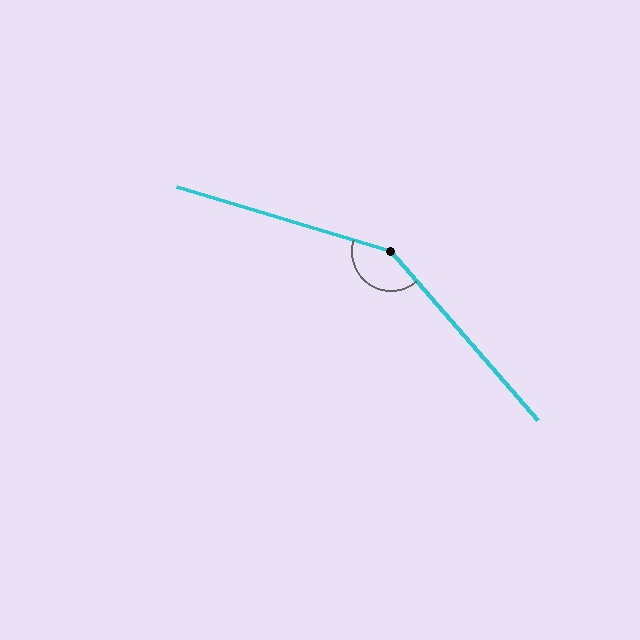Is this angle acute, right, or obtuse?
It is obtuse.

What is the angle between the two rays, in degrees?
Approximately 148 degrees.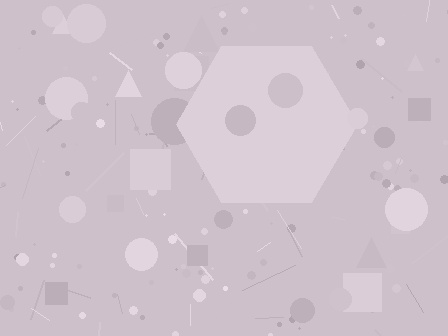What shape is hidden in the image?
A hexagon is hidden in the image.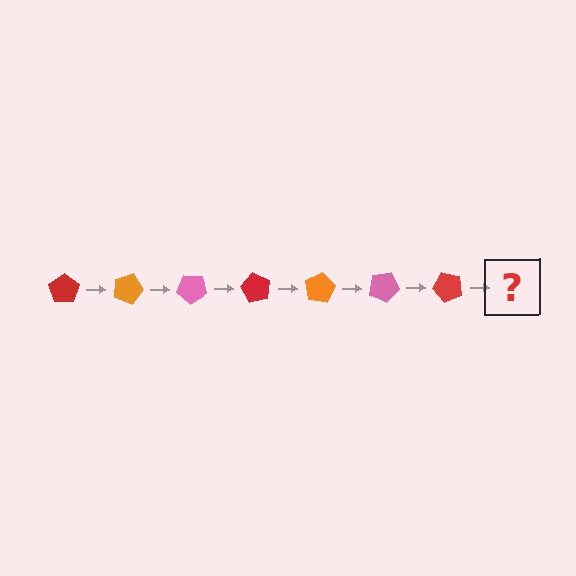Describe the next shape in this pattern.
It should be an orange pentagon, rotated 140 degrees from the start.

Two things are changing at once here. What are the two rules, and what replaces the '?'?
The two rules are that it rotates 20 degrees each step and the color cycles through red, orange, and pink. The '?' should be an orange pentagon, rotated 140 degrees from the start.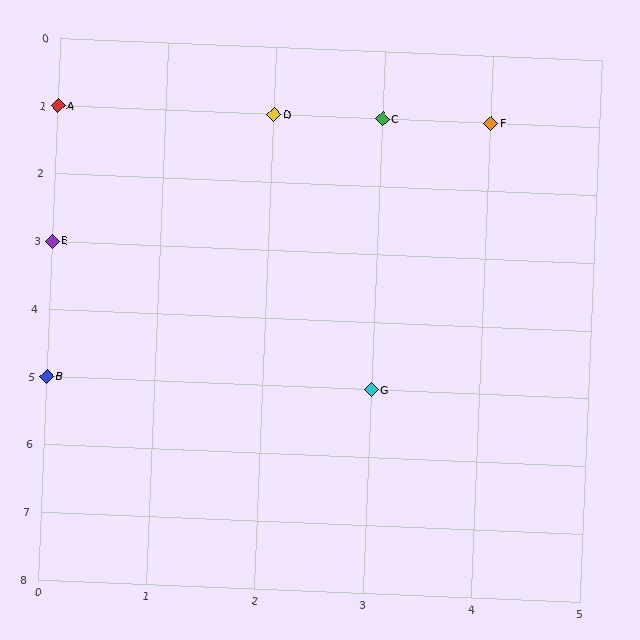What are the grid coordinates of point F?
Point F is at grid coordinates (4, 1).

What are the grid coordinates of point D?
Point D is at grid coordinates (2, 1).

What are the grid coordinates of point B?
Point B is at grid coordinates (0, 5).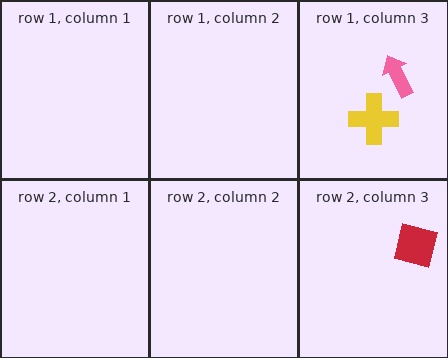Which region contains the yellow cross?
The row 1, column 3 region.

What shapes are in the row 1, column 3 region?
The yellow cross, the pink arrow.